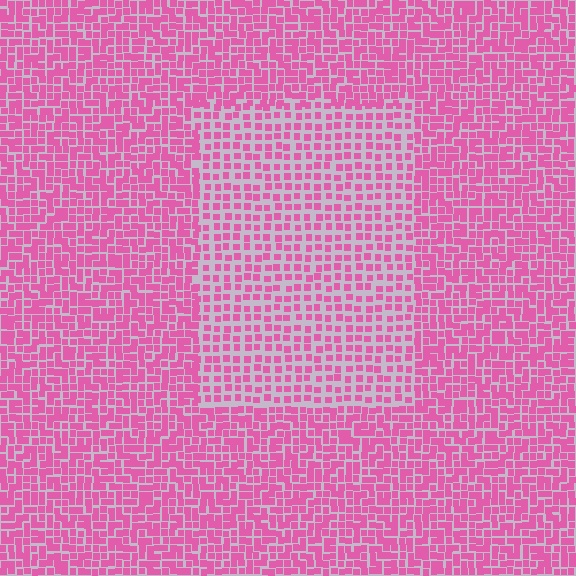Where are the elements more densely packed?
The elements are more densely packed outside the rectangle boundary.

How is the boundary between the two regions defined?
The boundary is defined by a change in element density (approximately 1.7x ratio). All elements are the same color, size, and shape.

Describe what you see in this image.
The image contains small pink elements arranged at two different densities. A rectangle-shaped region is visible where the elements are less densely packed than the surrounding area.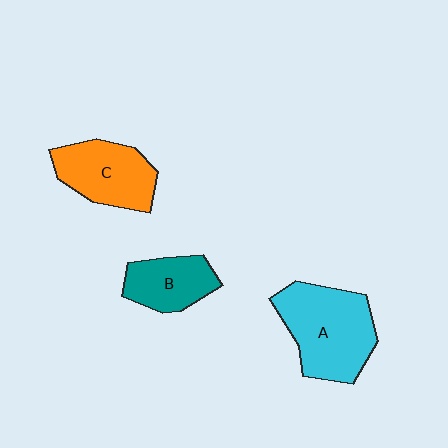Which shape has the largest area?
Shape A (cyan).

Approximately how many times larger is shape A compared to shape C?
Approximately 1.3 times.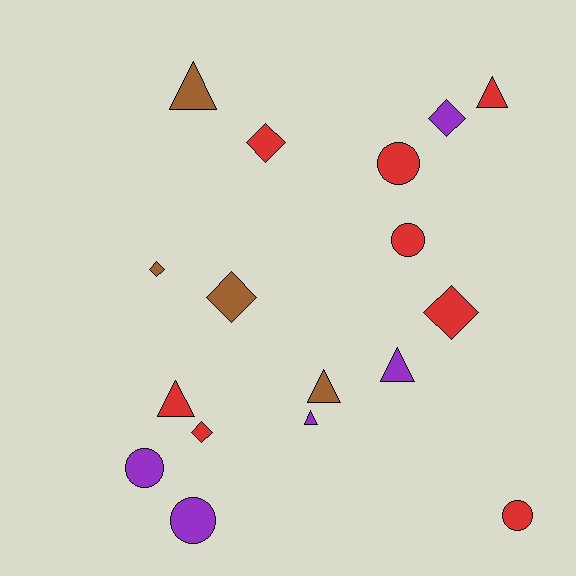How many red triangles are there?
There are 2 red triangles.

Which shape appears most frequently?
Diamond, with 6 objects.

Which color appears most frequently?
Red, with 8 objects.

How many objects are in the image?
There are 17 objects.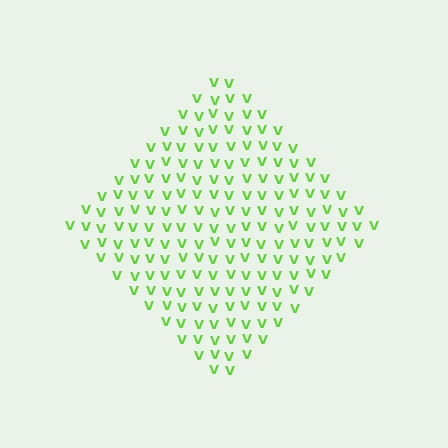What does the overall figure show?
The overall figure shows a diamond.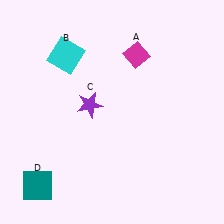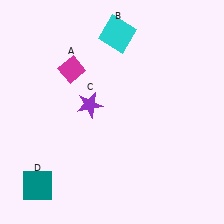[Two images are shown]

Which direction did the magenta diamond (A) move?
The magenta diamond (A) moved left.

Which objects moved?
The objects that moved are: the magenta diamond (A), the cyan square (B).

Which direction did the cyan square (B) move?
The cyan square (B) moved right.